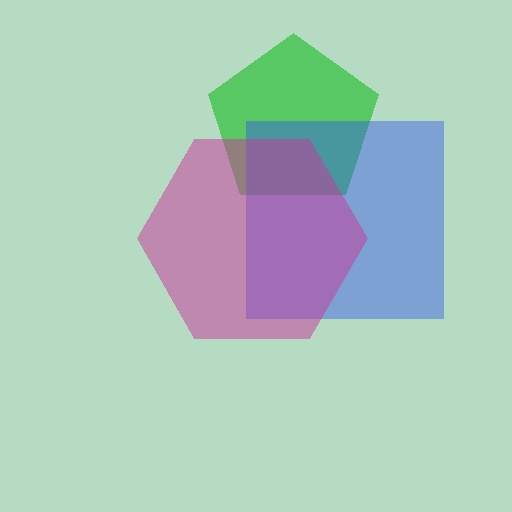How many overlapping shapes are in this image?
There are 3 overlapping shapes in the image.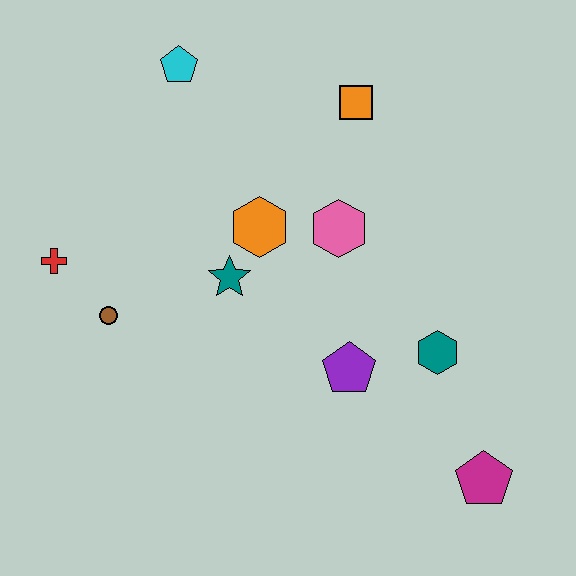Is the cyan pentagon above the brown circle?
Yes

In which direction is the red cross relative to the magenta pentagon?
The red cross is to the left of the magenta pentagon.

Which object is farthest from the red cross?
The magenta pentagon is farthest from the red cross.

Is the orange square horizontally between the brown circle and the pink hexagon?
No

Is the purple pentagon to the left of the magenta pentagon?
Yes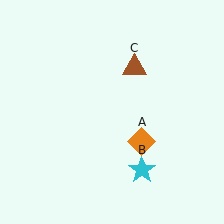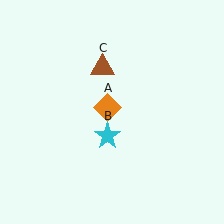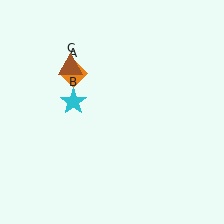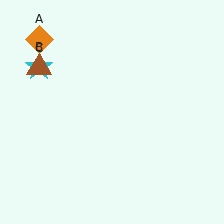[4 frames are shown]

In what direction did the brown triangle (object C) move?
The brown triangle (object C) moved left.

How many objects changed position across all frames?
3 objects changed position: orange diamond (object A), cyan star (object B), brown triangle (object C).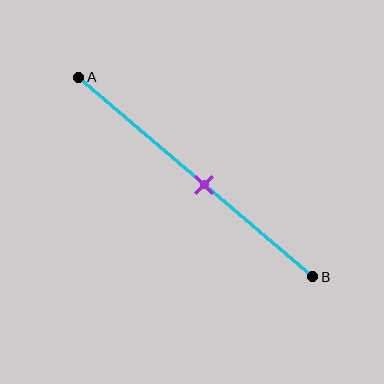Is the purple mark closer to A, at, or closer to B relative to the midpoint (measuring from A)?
The purple mark is closer to point B than the midpoint of segment AB.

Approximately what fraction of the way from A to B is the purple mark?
The purple mark is approximately 55% of the way from A to B.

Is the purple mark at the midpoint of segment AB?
No, the mark is at about 55% from A, not at the 50% midpoint.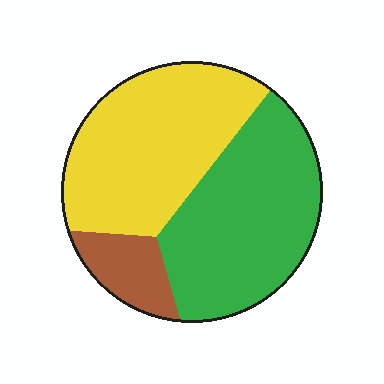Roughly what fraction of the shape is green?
Green covers about 45% of the shape.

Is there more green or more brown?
Green.